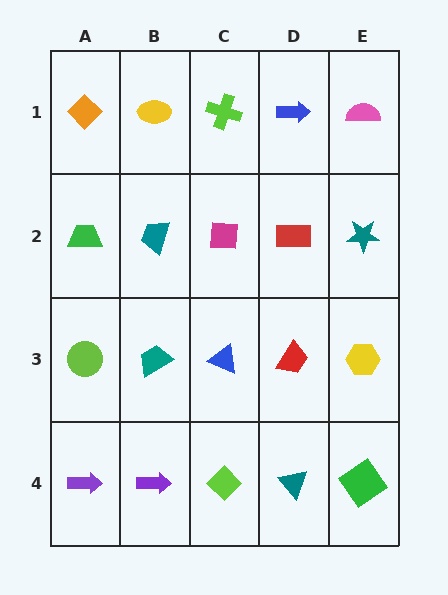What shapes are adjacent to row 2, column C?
A lime cross (row 1, column C), a blue triangle (row 3, column C), a teal trapezoid (row 2, column B), a red rectangle (row 2, column D).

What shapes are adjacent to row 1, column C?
A magenta square (row 2, column C), a yellow ellipse (row 1, column B), a blue arrow (row 1, column D).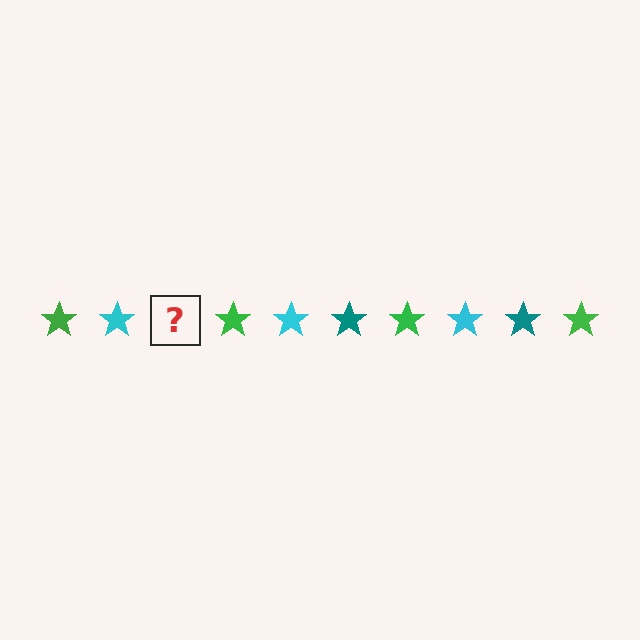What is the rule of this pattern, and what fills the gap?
The rule is that the pattern cycles through green, cyan, teal stars. The gap should be filled with a teal star.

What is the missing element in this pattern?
The missing element is a teal star.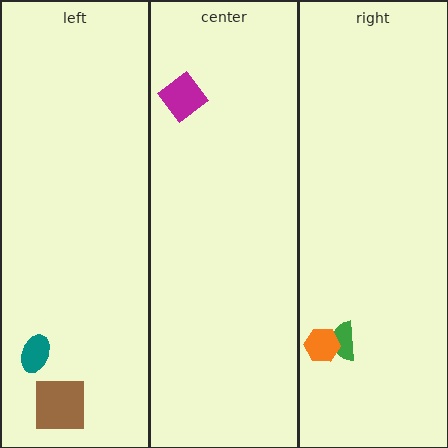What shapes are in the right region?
The green semicircle, the orange hexagon.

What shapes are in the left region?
The teal ellipse, the brown square.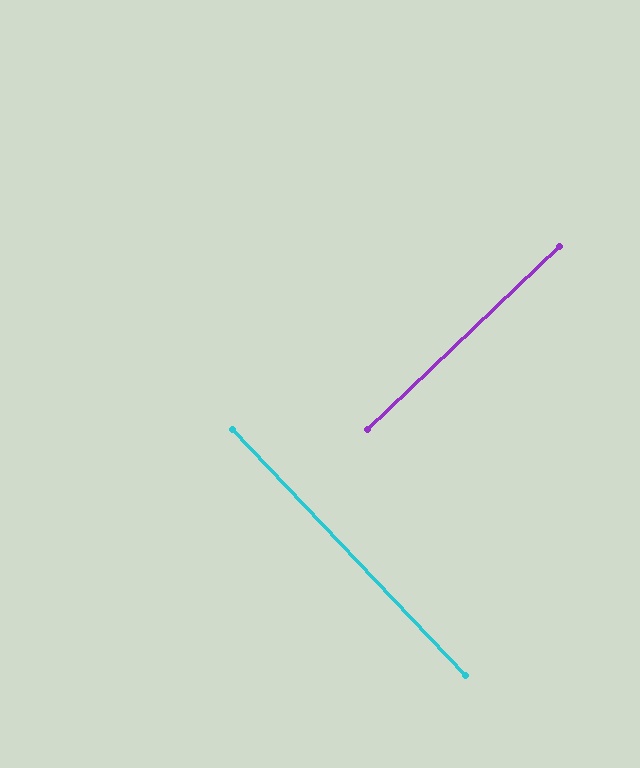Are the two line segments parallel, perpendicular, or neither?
Perpendicular — they meet at approximately 90°.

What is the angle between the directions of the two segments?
Approximately 90 degrees.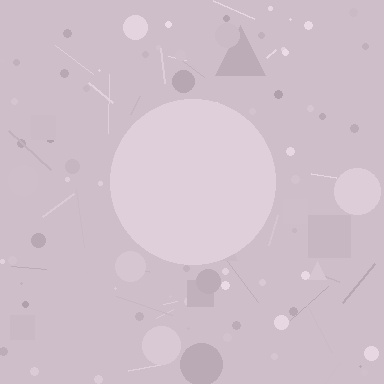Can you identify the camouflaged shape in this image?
The camouflaged shape is a circle.